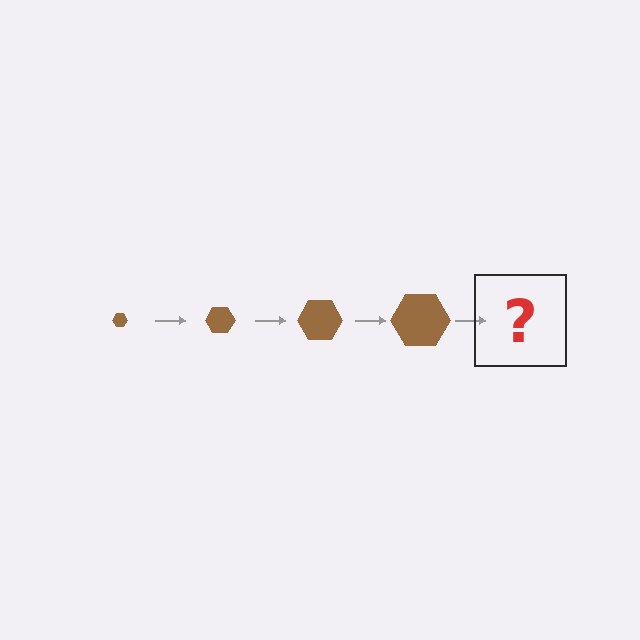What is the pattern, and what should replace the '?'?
The pattern is that the hexagon gets progressively larger each step. The '?' should be a brown hexagon, larger than the previous one.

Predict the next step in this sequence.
The next step is a brown hexagon, larger than the previous one.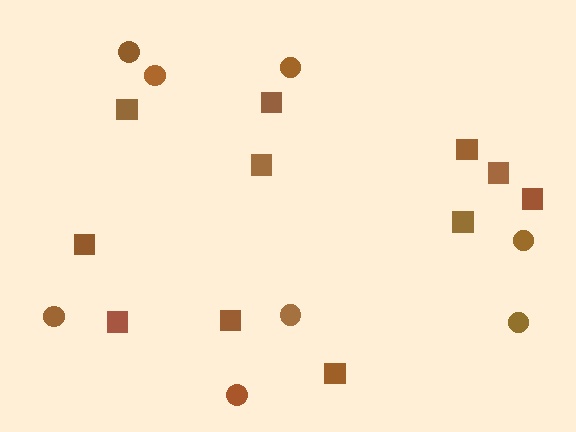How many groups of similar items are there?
There are 2 groups: one group of circles (8) and one group of squares (11).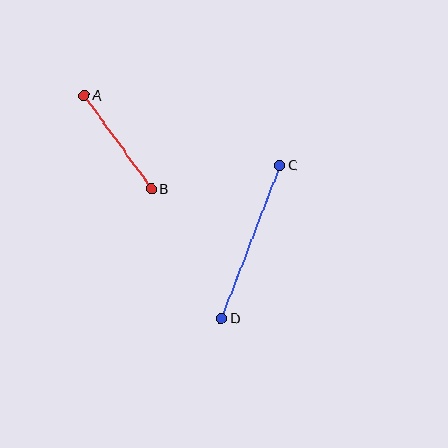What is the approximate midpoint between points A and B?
The midpoint is at approximately (118, 142) pixels.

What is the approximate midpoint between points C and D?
The midpoint is at approximately (251, 242) pixels.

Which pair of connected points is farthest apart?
Points C and D are farthest apart.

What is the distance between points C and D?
The distance is approximately 164 pixels.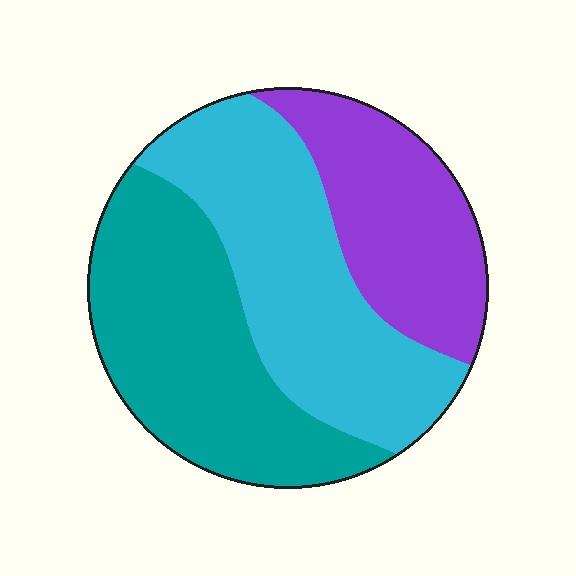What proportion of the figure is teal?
Teal covers around 35% of the figure.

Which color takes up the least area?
Purple, at roughly 25%.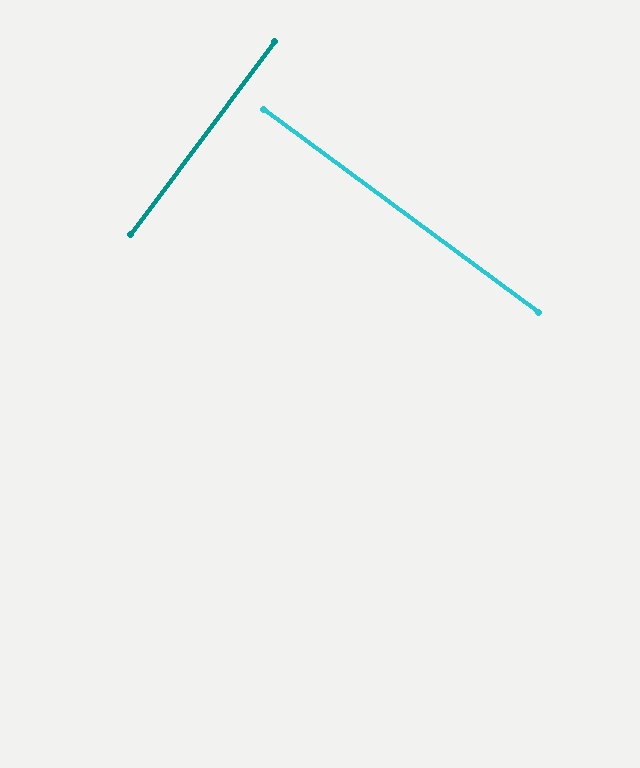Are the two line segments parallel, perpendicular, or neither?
Perpendicular — they meet at approximately 90°.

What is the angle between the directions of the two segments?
Approximately 90 degrees.